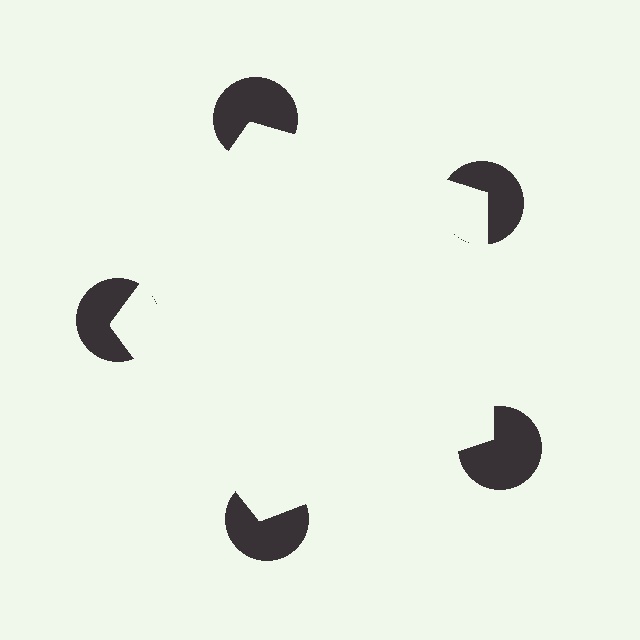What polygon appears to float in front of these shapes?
An illusory pentagon — its edges are inferred from the aligned wedge cuts in the pac-man discs, not physically drawn.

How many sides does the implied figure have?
5 sides.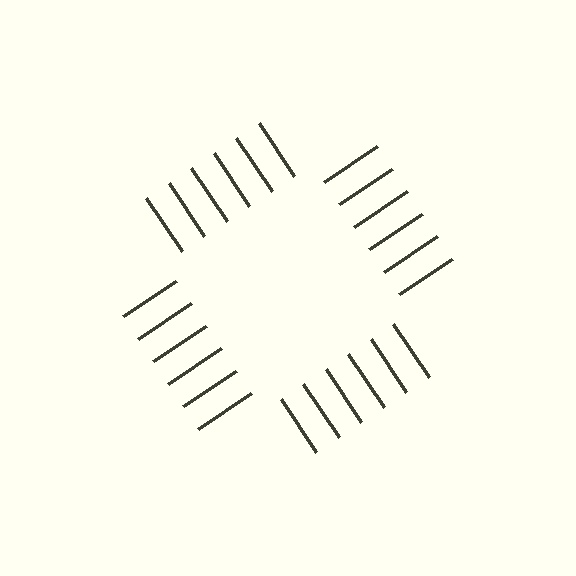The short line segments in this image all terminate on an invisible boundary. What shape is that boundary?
An illusory square — the line segments terminate on its edges but no continuous stroke is drawn.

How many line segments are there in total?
24 — 6 along each of the 4 edges.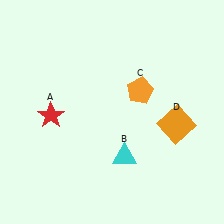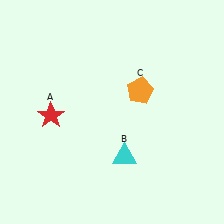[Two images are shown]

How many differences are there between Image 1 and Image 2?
There is 1 difference between the two images.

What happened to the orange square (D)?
The orange square (D) was removed in Image 2. It was in the bottom-right area of Image 1.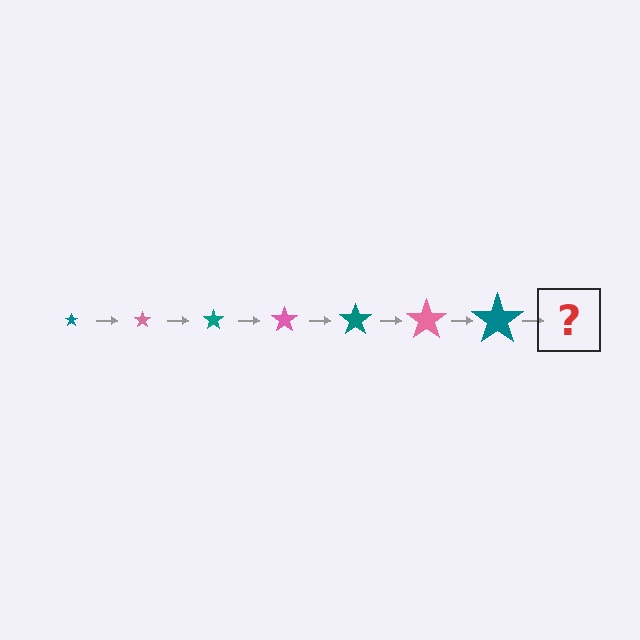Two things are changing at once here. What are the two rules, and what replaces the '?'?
The two rules are that the star grows larger each step and the color cycles through teal and pink. The '?' should be a pink star, larger than the previous one.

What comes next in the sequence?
The next element should be a pink star, larger than the previous one.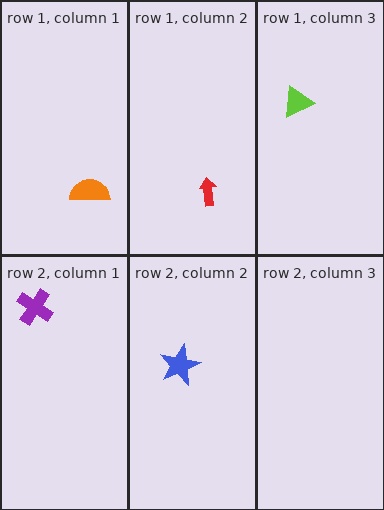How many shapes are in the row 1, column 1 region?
1.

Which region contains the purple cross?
The row 2, column 1 region.